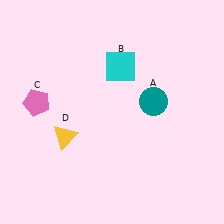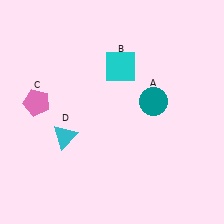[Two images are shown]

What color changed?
The triangle (D) changed from yellow in Image 1 to cyan in Image 2.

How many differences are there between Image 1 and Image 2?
There is 1 difference between the two images.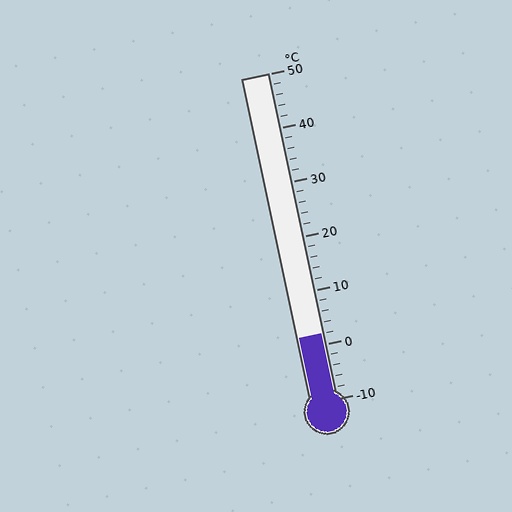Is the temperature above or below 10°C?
The temperature is below 10°C.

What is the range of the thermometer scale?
The thermometer scale ranges from -10°C to 50°C.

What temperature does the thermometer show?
The thermometer shows approximately 2°C.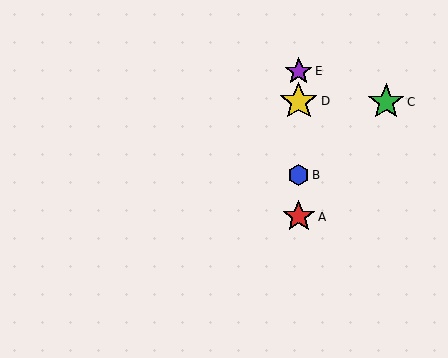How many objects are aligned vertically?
4 objects (A, B, D, E) are aligned vertically.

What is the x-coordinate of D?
Object D is at x≈299.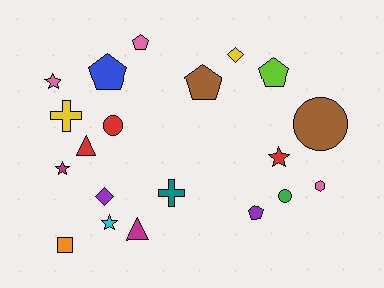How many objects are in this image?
There are 20 objects.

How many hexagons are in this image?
There is 1 hexagon.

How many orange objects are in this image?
There is 1 orange object.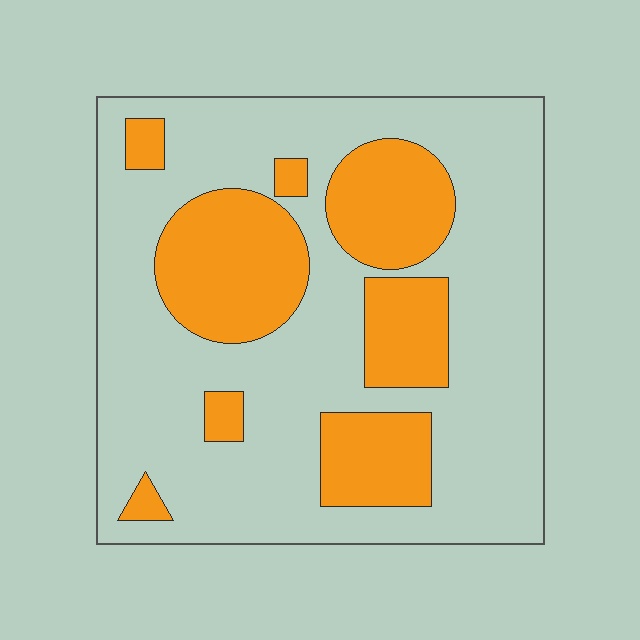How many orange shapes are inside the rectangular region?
8.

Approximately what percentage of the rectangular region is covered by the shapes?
Approximately 30%.